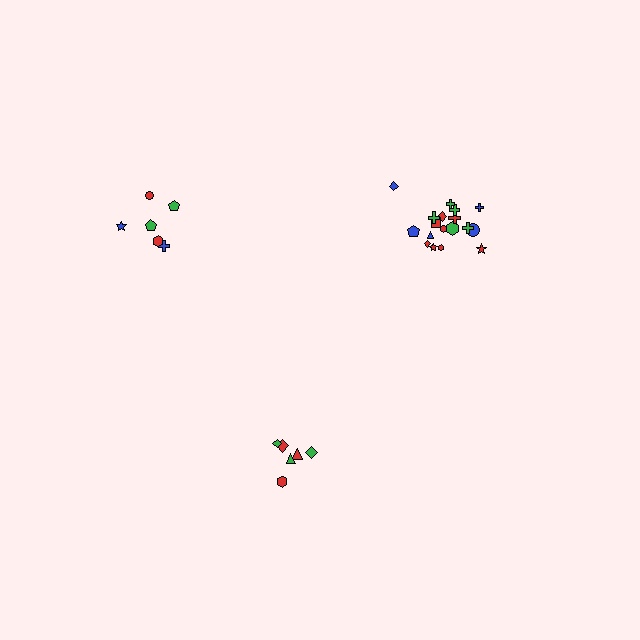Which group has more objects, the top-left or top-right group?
The top-right group.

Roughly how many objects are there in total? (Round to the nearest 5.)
Roughly 30 objects in total.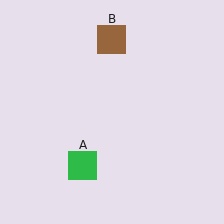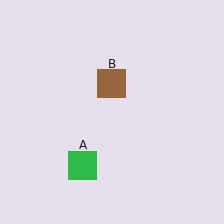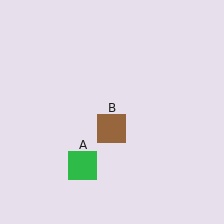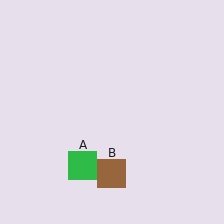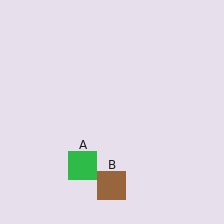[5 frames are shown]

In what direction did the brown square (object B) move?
The brown square (object B) moved down.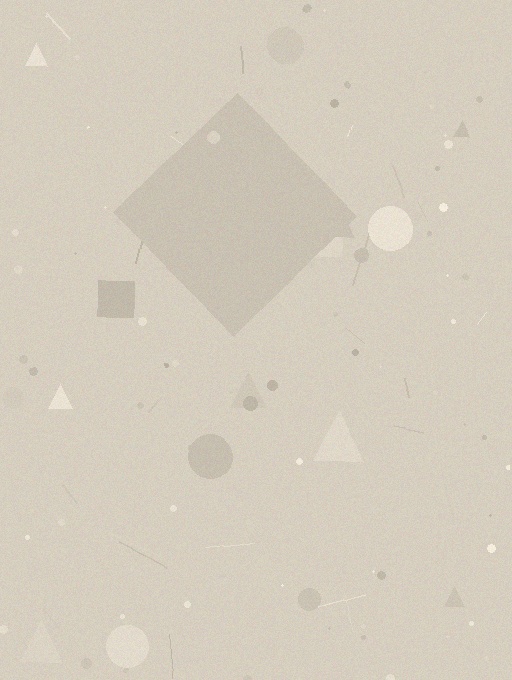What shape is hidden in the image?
A diamond is hidden in the image.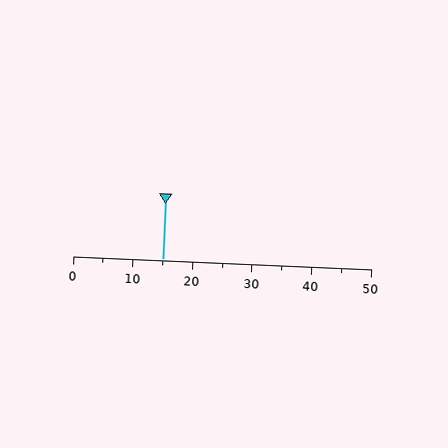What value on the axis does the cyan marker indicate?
The marker indicates approximately 15.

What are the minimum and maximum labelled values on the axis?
The axis runs from 0 to 50.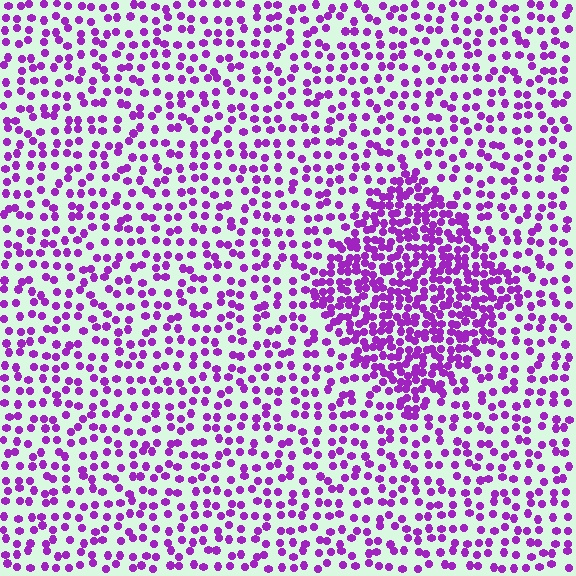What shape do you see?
I see a diamond.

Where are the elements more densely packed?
The elements are more densely packed inside the diamond boundary.